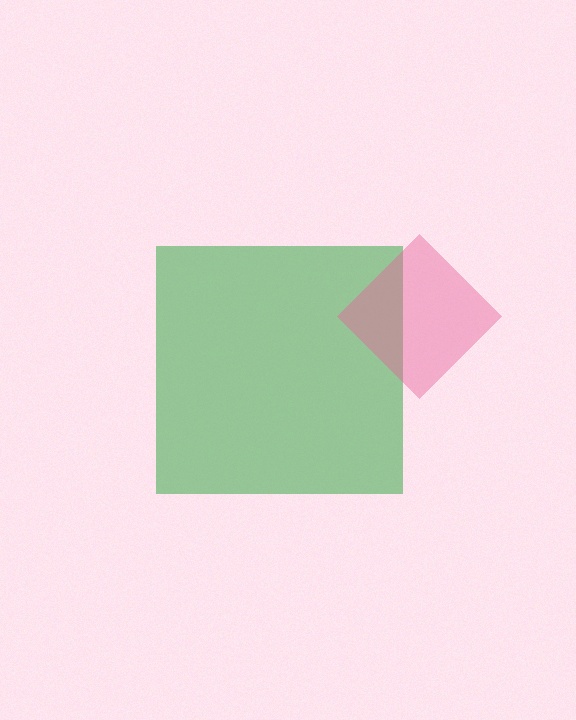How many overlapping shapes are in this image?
There are 2 overlapping shapes in the image.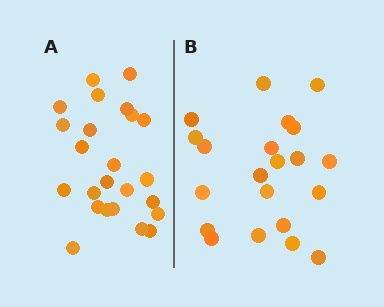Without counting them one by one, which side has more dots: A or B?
Region A (the left region) has more dots.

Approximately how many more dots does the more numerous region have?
Region A has just a few more — roughly 2 or 3 more dots than region B.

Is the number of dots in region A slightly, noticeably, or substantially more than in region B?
Region A has only slightly more — the two regions are fairly close. The ratio is roughly 1.1 to 1.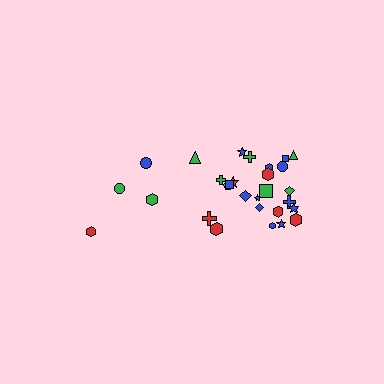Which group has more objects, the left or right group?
The right group.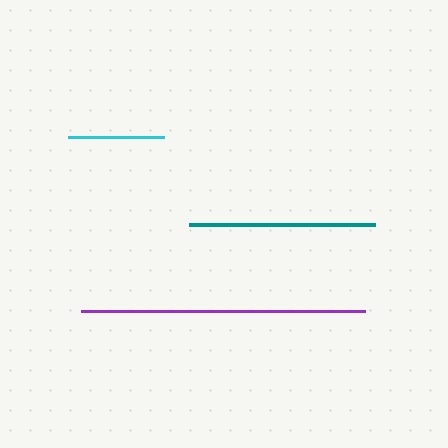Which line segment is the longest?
The purple line is the longest at approximately 284 pixels.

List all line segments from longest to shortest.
From longest to shortest: purple, teal, cyan.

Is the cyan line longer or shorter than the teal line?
The teal line is longer than the cyan line.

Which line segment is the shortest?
The cyan line is the shortest at approximately 96 pixels.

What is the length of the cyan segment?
The cyan segment is approximately 96 pixels long.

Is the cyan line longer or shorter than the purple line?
The purple line is longer than the cyan line.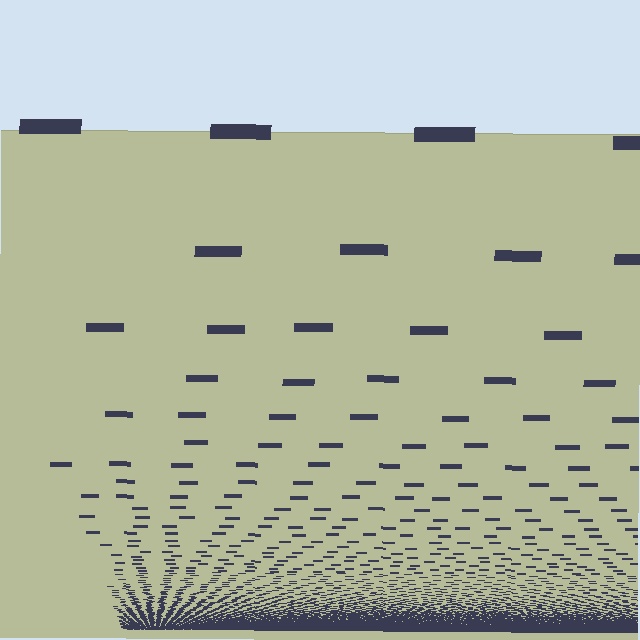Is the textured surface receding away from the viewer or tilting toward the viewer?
The surface appears to tilt toward the viewer. Texture elements get larger and sparser toward the top.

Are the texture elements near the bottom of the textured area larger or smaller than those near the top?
Smaller. The gradient is inverted — elements near the bottom are smaller and denser.